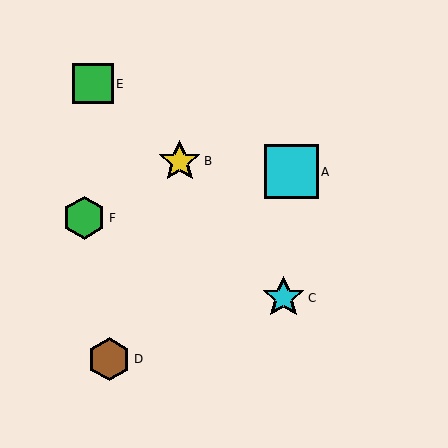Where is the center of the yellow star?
The center of the yellow star is at (180, 161).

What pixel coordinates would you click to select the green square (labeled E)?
Click at (93, 84) to select the green square E.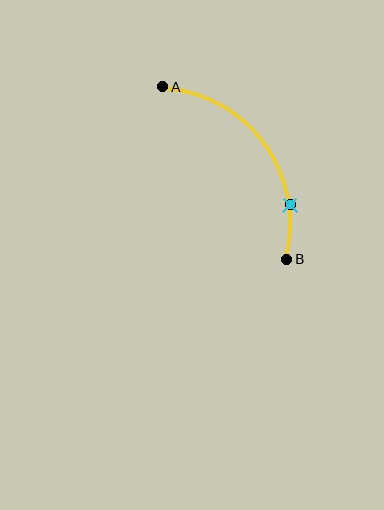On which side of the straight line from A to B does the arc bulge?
The arc bulges above and to the right of the straight line connecting A and B.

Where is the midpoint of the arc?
The arc midpoint is the point on the curve farthest from the straight line joining A and B. It sits above and to the right of that line.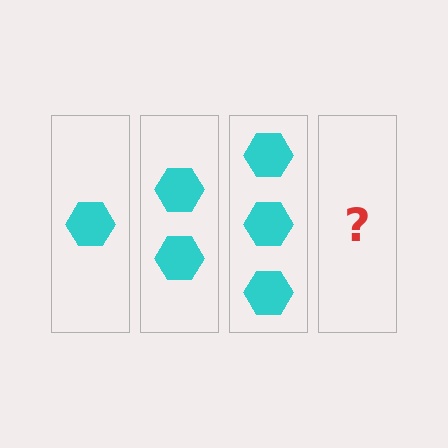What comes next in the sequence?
The next element should be 4 hexagons.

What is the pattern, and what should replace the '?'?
The pattern is that each step adds one more hexagon. The '?' should be 4 hexagons.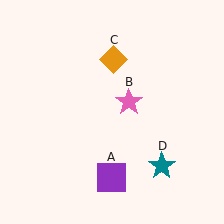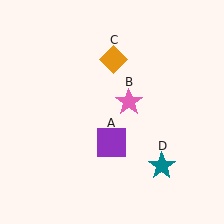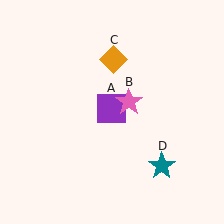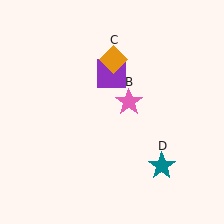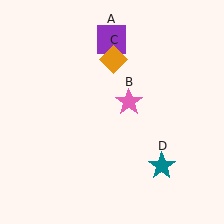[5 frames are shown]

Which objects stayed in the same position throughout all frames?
Pink star (object B) and orange diamond (object C) and teal star (object D) remained stationary.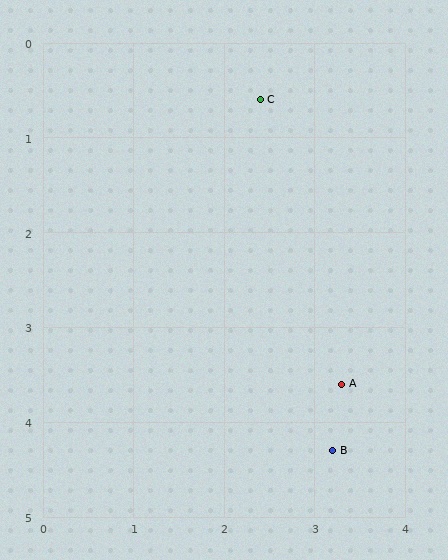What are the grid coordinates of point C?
Point C is at approximately (2.4, 0.6).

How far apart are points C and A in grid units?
Points C and A are about 3.1 grid units apart.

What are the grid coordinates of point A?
Point A is at approximately (3.3, 3.6).